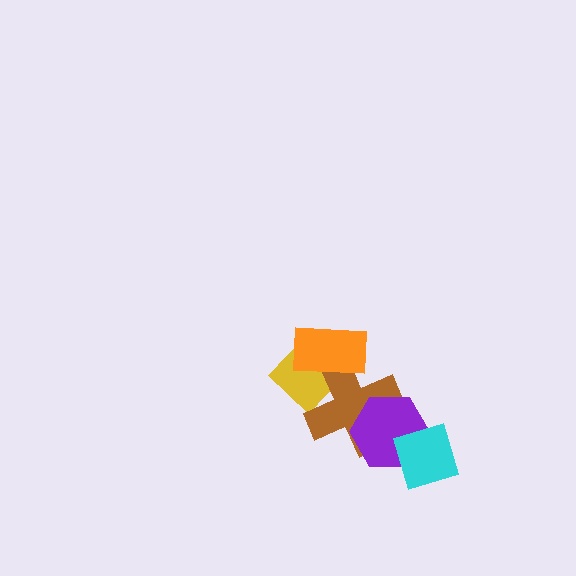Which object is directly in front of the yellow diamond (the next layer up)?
The brown cross is directly in front of the yellow diamond.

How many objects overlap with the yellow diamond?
2 objects overlap with the yellow diamond.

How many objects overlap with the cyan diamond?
1 object overlaps with the cyan diamond.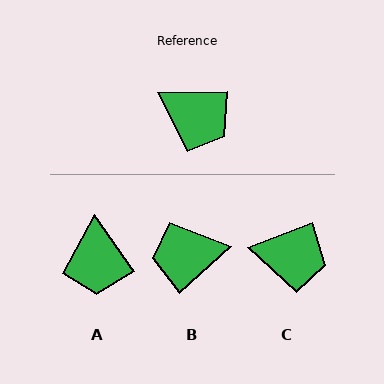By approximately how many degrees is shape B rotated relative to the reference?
Approximately 138 degrees clockwise.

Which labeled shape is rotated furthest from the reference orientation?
B, about 138 degrees away.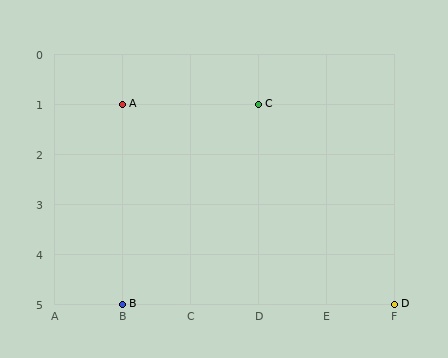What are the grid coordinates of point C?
Point C is at grid coordinates (D, 1).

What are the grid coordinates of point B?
Point B is at grid coordinates (B, 5).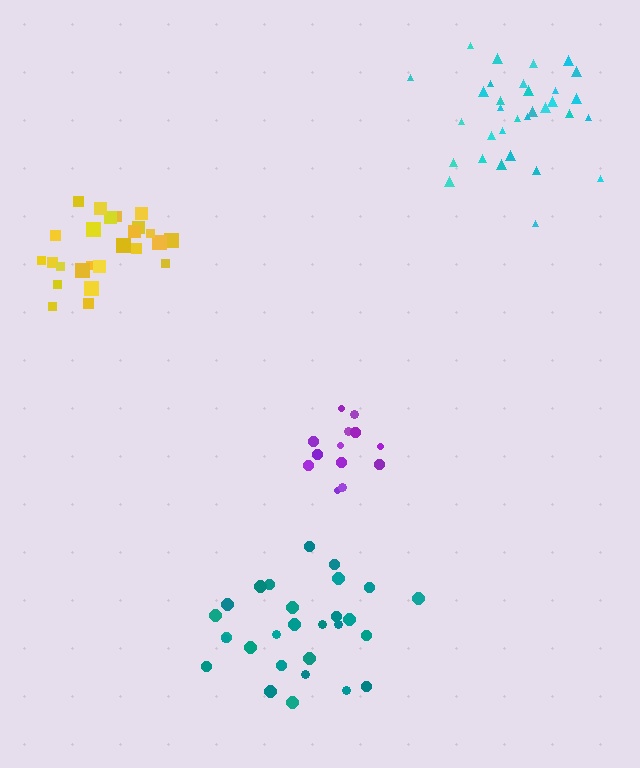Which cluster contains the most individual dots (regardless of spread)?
Cyan (32).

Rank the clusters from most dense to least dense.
yellow, purple, cyan, teal.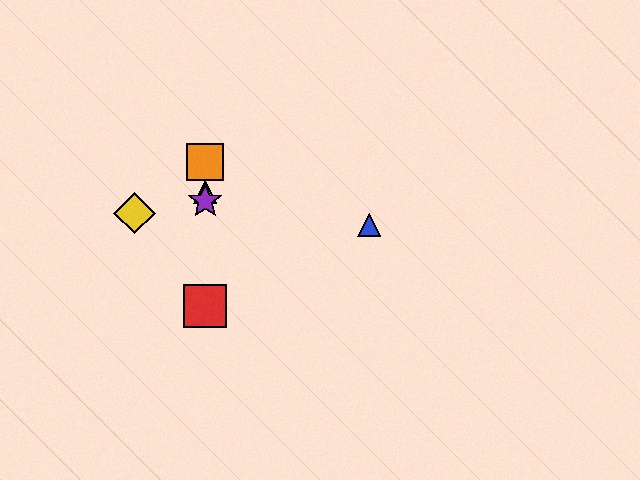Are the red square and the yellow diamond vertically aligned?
No, the red square is at x≈205 and the yellow diamond is at x≈134.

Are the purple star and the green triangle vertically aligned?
Yes, both are at x≈205.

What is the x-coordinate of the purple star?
The purple star is at x≈205.